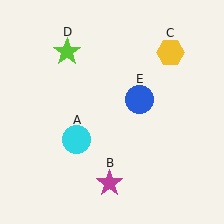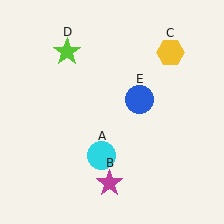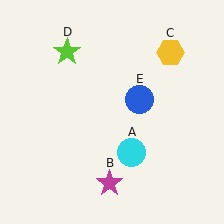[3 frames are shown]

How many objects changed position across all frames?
1 object changed position: cyan circle (object A).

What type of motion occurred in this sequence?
The cyan circle (object A) rotated counterclockwise around the center of the scene.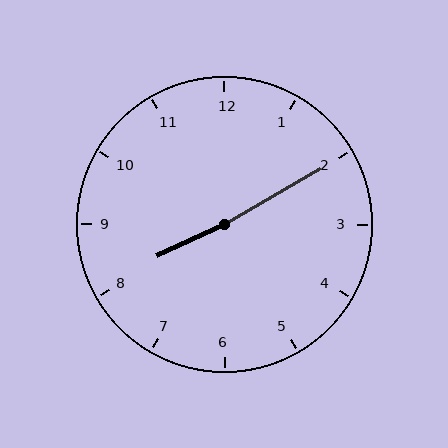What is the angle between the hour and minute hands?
Approximately 175 degrees.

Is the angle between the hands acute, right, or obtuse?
It is obtuse.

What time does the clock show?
8:10.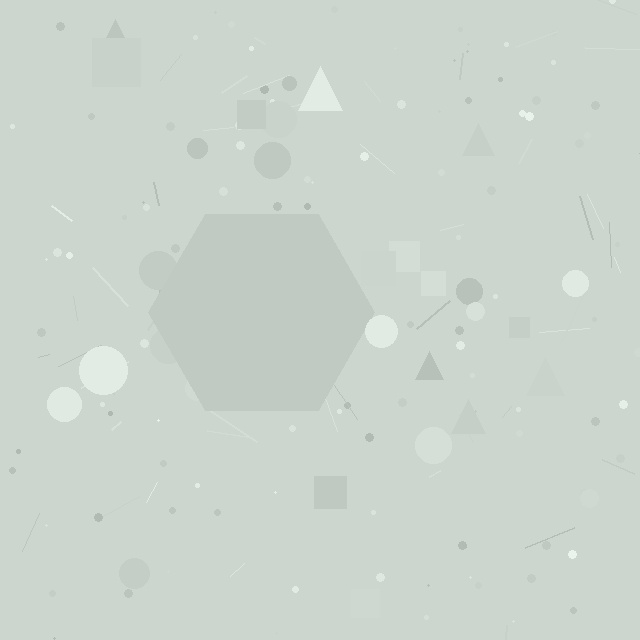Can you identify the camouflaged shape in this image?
The camouflaged shape is a hexagon.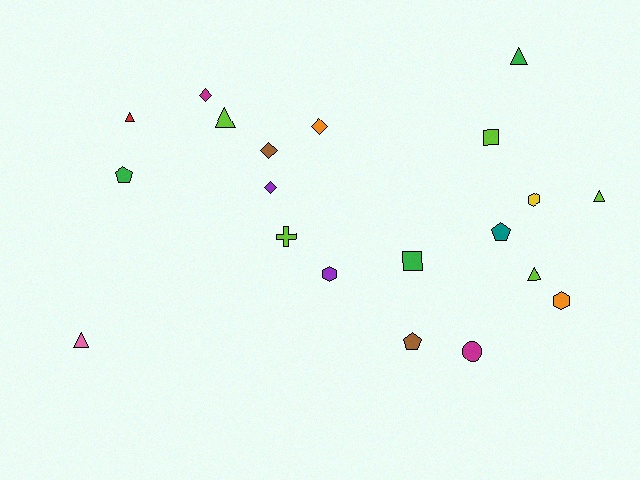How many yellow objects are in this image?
There is 1 yellow object.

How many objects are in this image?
There are 20 objects.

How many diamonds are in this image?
There are 4 diamonds.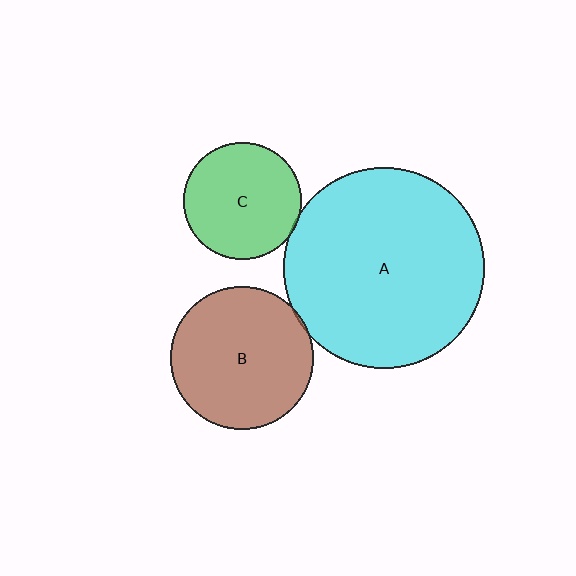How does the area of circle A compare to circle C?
Approximately 2.9 times.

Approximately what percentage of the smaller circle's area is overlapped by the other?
Approximately 5%.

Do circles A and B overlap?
Yes.